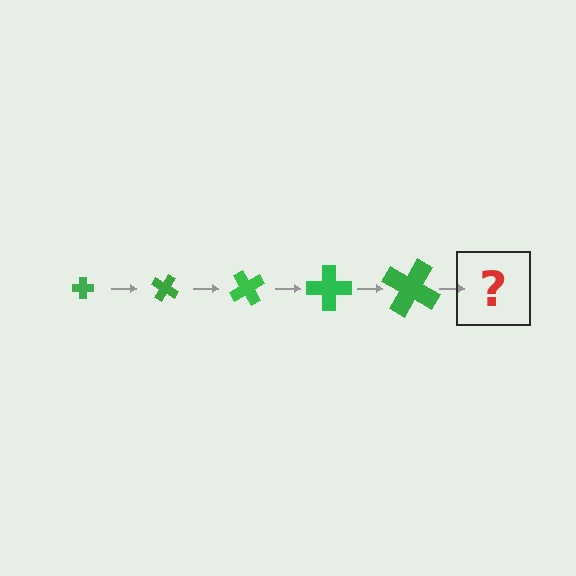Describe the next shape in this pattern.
It should be a cross, larger than the previous one and rotated 150 degrees from the start.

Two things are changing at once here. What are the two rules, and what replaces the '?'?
The two rules are that the cross grows larger each step and it rotates 30 degrees each step. The '?' should be a cross, larger than the previous one and rotated 150 degrees from the start.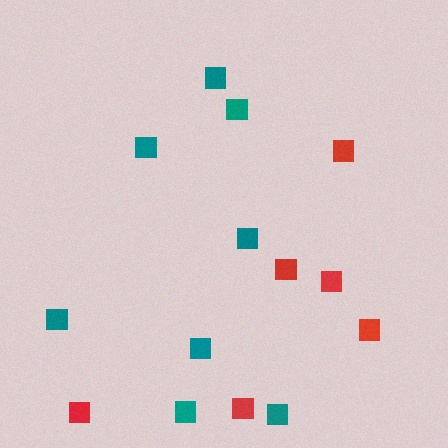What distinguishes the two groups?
There are 2 groups: one group of teal squares (8) and one group of red squares (6).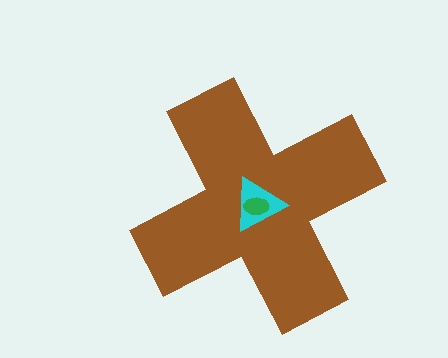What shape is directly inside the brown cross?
The cyan triangle.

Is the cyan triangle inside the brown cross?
Yes.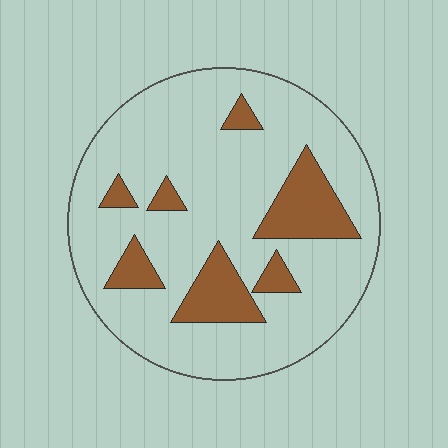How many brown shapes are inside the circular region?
7.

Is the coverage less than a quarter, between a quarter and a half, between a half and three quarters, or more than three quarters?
Less than a quarter.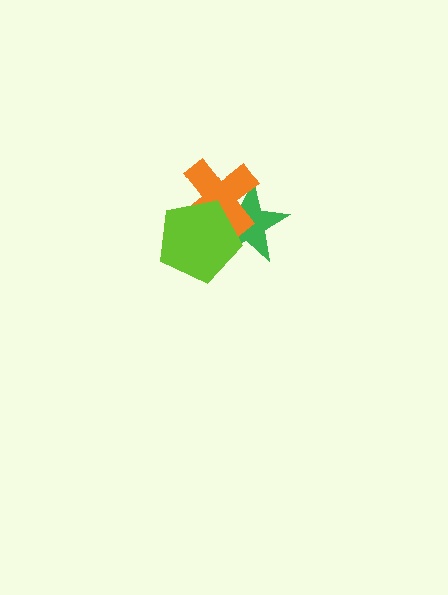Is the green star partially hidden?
Yes, it is partially covered by another shape.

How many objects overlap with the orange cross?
2 objects overlap with the orange cross.